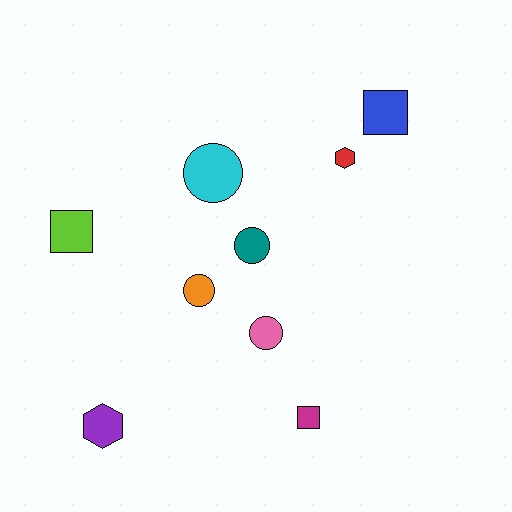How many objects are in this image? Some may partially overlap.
There are 9 objects.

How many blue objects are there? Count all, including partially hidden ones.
There is 1 blue object.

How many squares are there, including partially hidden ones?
There are 3 squares.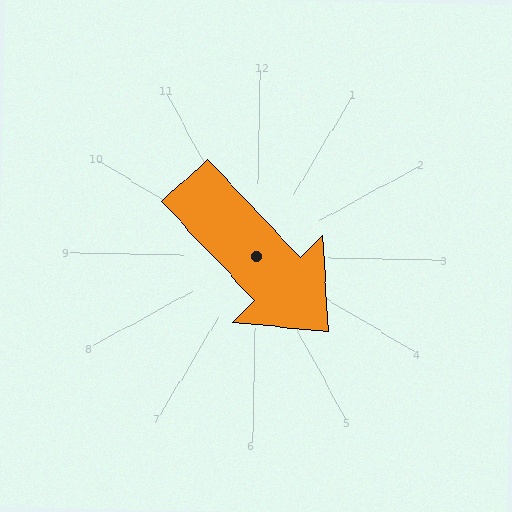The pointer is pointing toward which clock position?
Roughly 5 o'clock.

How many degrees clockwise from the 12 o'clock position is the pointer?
Approximately 135 degrees.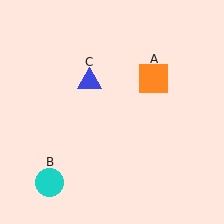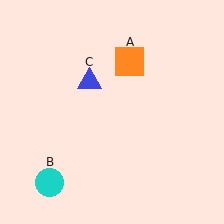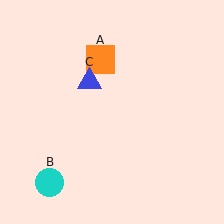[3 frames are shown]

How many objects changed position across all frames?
1 object changed position: orange square (object A).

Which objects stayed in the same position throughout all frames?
Cyan circle (object B) and blue triangle (object C) remained stationary.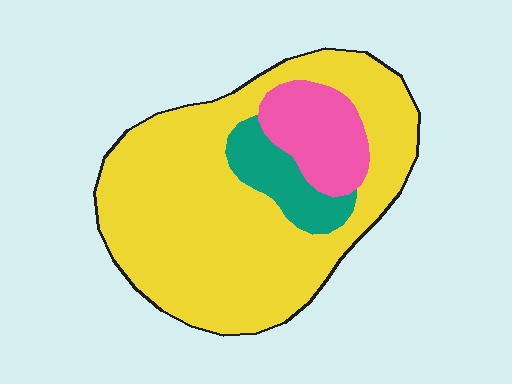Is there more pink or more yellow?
Yellow.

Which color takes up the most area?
Yellow, at roughly 75%.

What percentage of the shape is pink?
Pink takes up about one eighth (1/8) of the shape.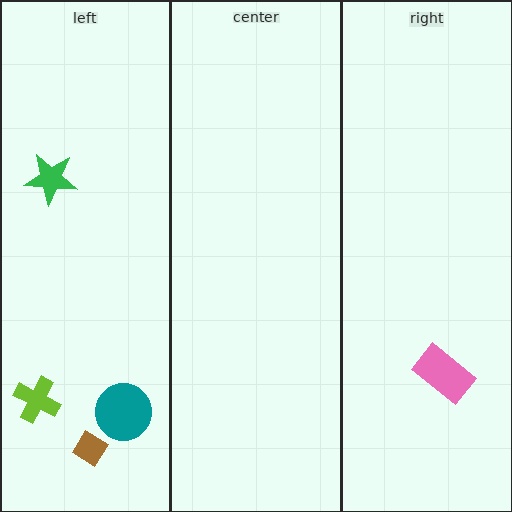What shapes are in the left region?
The brown diamond, the green star, the teal circle, the lime cross.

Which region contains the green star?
The left region.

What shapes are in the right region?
The pink rectangle.